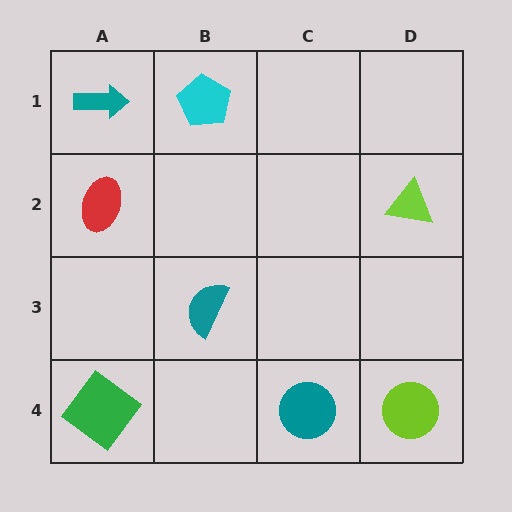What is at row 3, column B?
A teal semicircle.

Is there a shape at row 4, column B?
No, that cell is empty.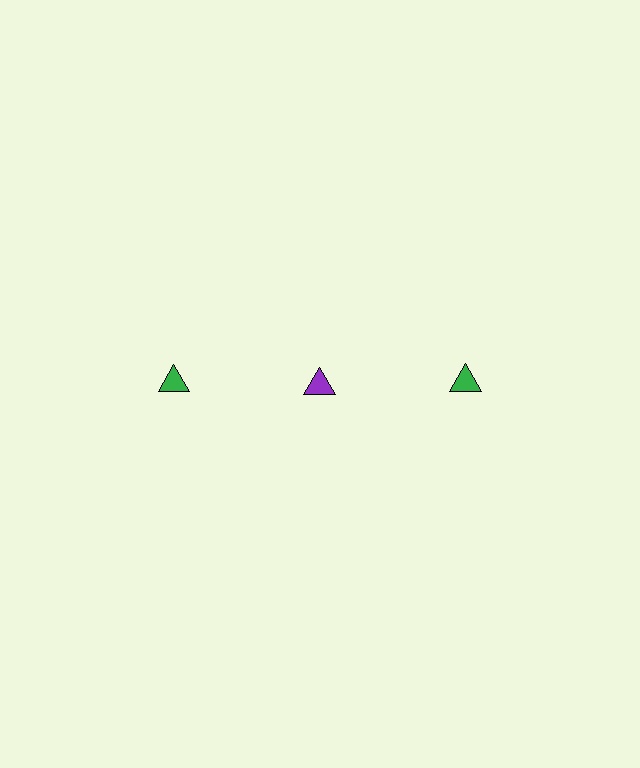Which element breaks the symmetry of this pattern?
The purple triangle in the top row, second from left column breaks the symmetry. All other shapes are green triangles.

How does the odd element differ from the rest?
It has a different color: purple instead of green.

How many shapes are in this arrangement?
There are 3 shapes arranged in a grid pattern.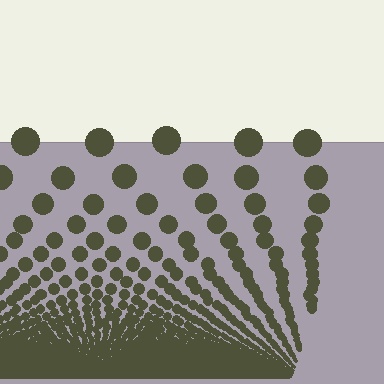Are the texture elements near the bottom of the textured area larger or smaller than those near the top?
Smaller. The gradient is inverted — elements near the bottom are smaller and denser.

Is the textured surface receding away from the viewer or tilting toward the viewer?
The surface appears to tilt toward the viewer. Texture elements get larger and sparser toward the top.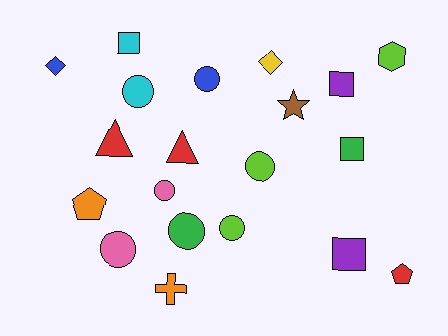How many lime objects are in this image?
There are 3 lime objects.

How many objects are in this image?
There are 20 objects.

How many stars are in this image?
There is 1 star.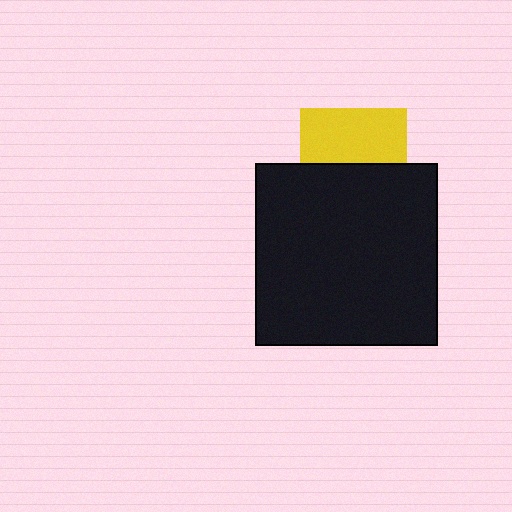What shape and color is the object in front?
The object in front is a black rectangle.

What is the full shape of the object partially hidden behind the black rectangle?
The partially hidden object is a yellow square.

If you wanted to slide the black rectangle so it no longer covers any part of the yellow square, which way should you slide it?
Slide it down — that is the most direct way to separate the two shapes.